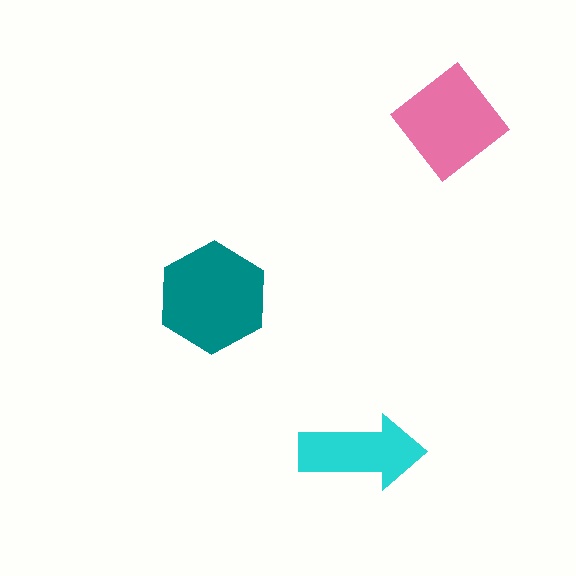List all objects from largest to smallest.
The teal hexagon, the pink diamond, the cyan arrow.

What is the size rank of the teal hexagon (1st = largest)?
1st.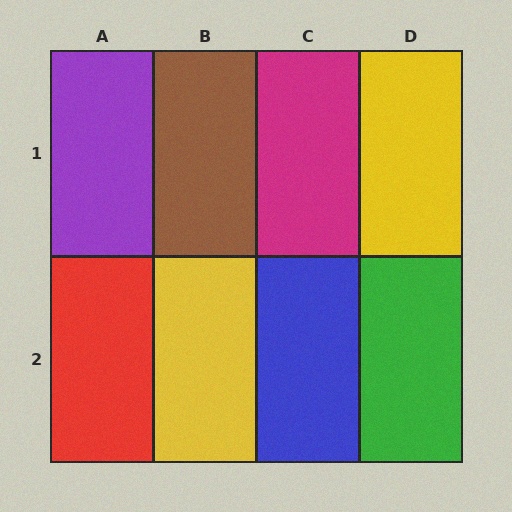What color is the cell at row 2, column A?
Red.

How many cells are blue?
1 cell is blue.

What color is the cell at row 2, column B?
Yellow.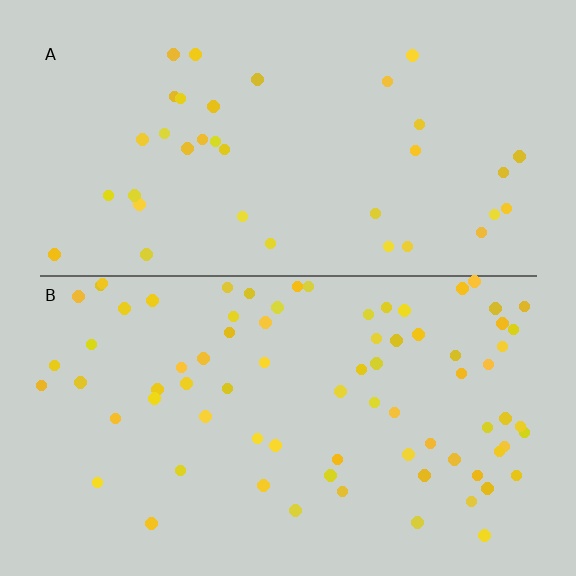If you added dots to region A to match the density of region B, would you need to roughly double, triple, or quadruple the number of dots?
Approximately double.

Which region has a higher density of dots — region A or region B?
B (the bottom).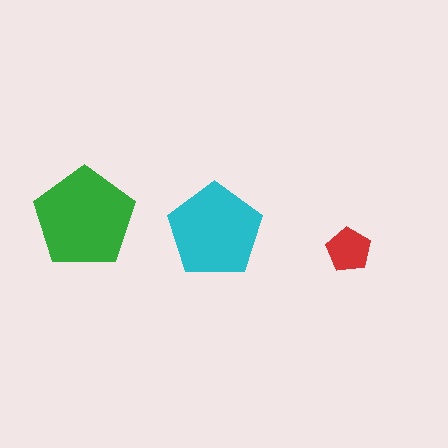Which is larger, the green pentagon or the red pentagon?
The green one.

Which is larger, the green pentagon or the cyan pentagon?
The green one.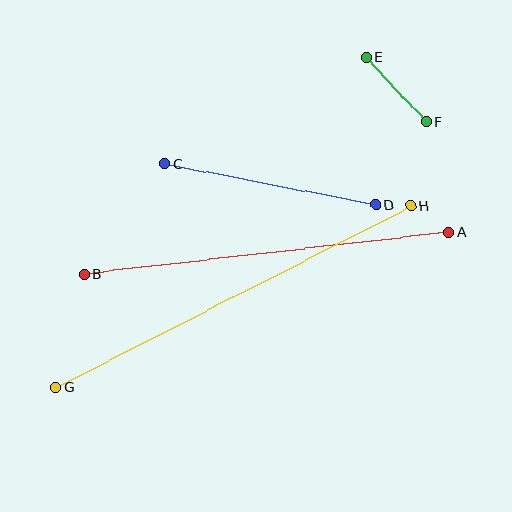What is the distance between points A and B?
The distance is approximately 367 pixels.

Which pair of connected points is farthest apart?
Points G and H are farthest apart.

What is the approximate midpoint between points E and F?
The midpoint is at approximately (396, 90) pixels.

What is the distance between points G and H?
The distance is approximately 398 pixels.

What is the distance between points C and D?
The distance is approximately 215 pixels.